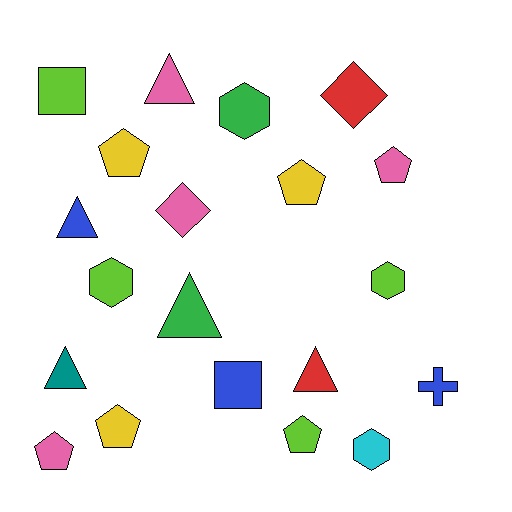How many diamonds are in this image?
There are 2 diamonds.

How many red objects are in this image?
There are 2 red objects.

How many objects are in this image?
There are 20 objects.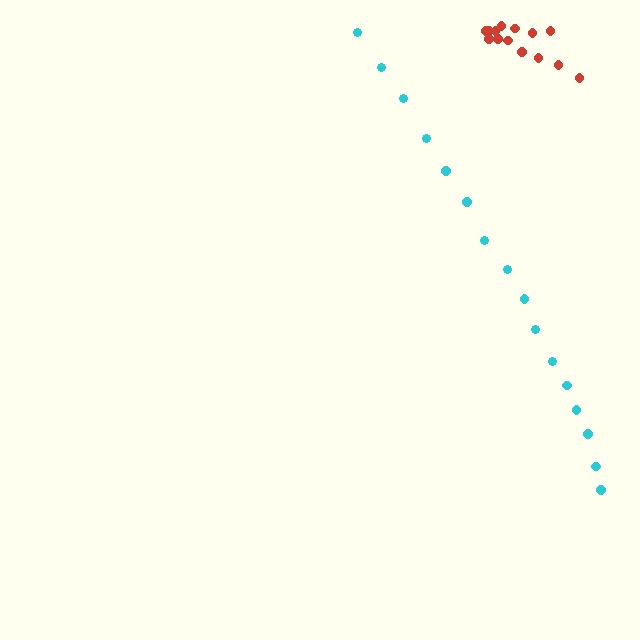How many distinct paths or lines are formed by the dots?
There are 2 distinct paths.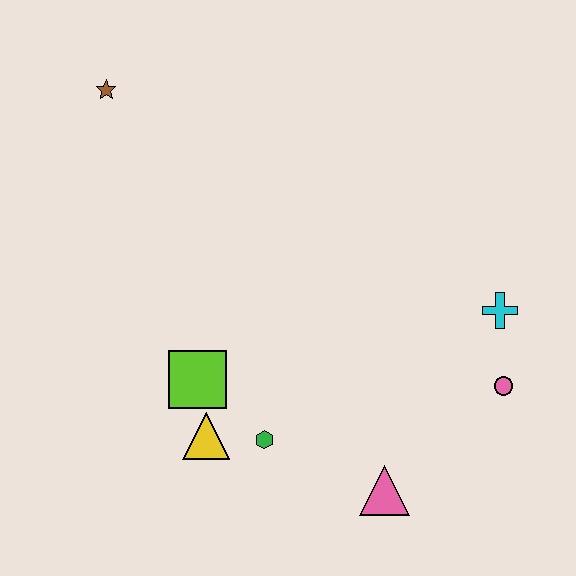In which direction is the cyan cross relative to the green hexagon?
The cyan cross is to the right of the green hexagon.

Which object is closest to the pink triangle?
The green hexagon is closest to the pink triangle.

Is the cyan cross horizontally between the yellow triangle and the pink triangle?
No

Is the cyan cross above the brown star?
No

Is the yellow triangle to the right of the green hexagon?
No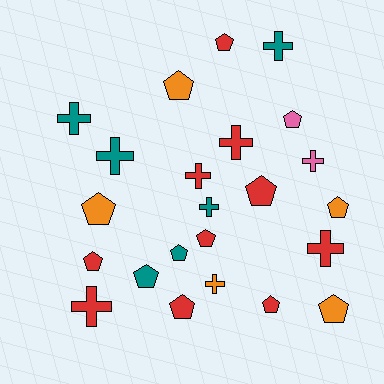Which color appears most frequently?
Red, with 10 objects.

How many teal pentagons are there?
There are 2 teal pentagons.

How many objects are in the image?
There are 23 objects.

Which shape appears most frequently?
Pentagon, with 13 objects.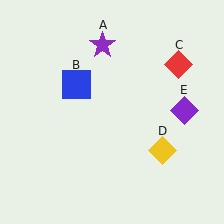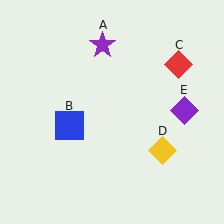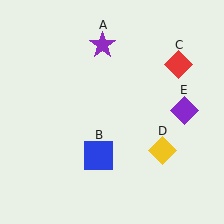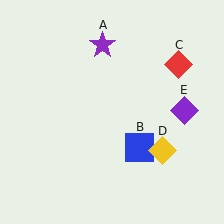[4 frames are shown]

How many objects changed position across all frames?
1 object changed position: blue square (object B).